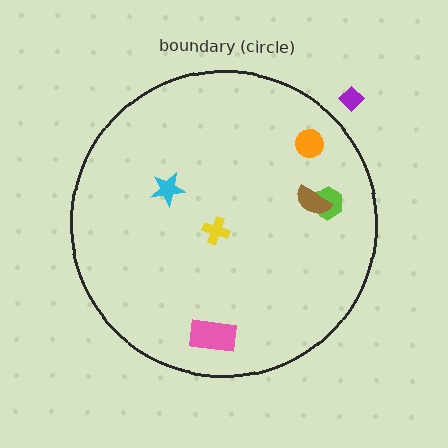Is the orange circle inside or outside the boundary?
Inside.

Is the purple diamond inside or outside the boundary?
Outside.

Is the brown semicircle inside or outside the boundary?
Inside.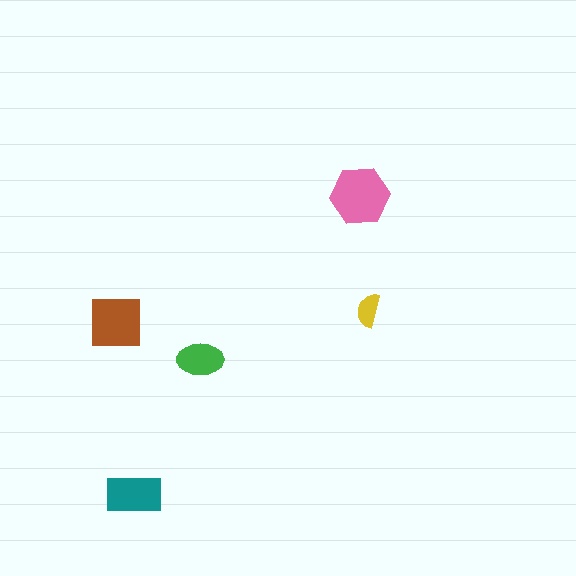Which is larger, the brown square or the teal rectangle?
The brown square.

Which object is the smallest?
The yellow semicircle.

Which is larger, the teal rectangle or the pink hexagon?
The pink hexagon.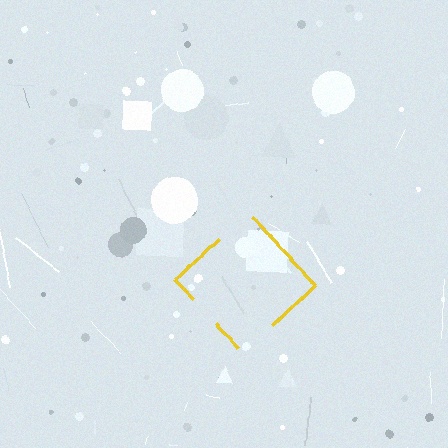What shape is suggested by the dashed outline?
The dashed outline suggests a diamond.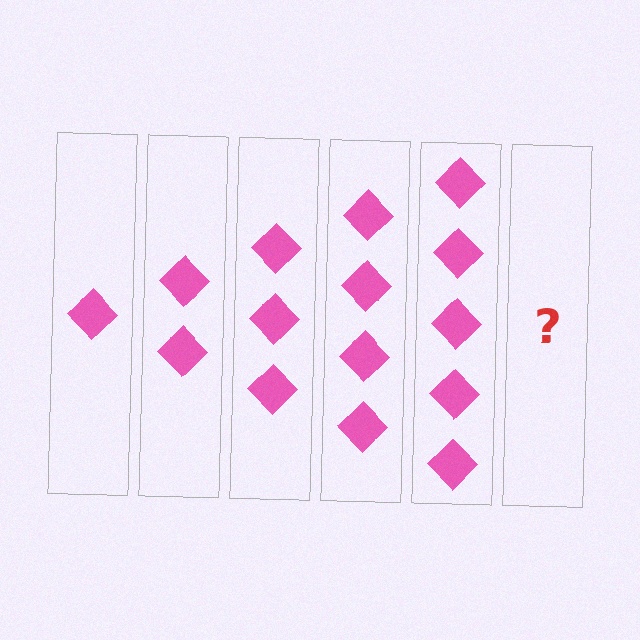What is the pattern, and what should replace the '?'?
The pattern is that each step adds one more diamond. The '?' should be 6 diamonds.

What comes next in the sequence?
The next element should be 6 diamonds.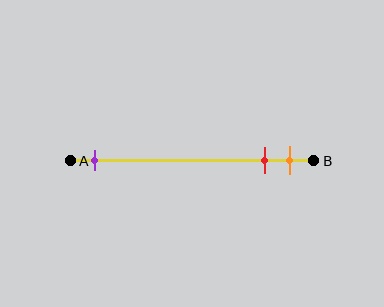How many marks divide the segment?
There are 3 marks dividing the segment.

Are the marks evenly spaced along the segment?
No, the marks are not evenly spaced.